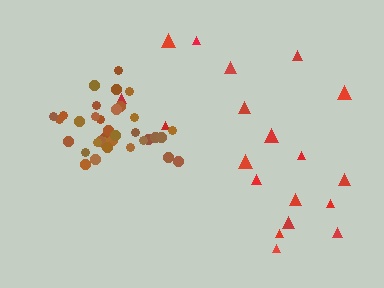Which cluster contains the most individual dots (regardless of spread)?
Brown (35).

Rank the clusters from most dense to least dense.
brown, red.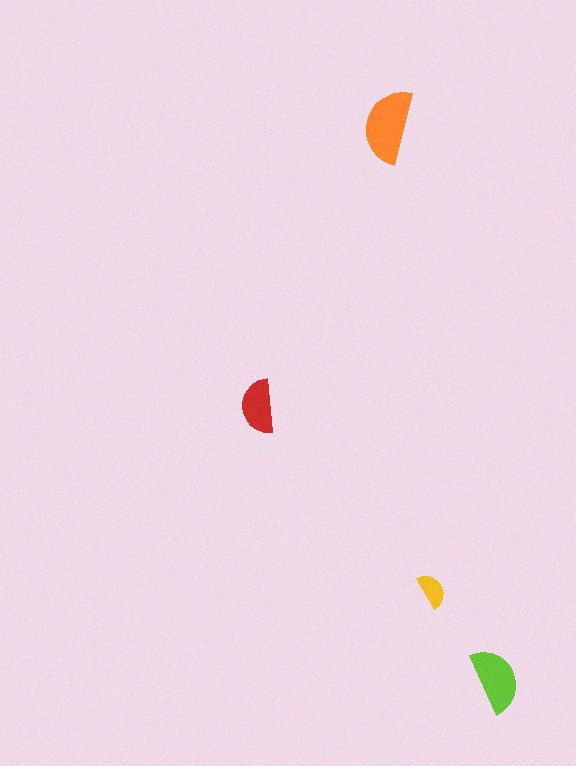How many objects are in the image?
There are 4 objects in the image.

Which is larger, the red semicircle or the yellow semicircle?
The red one.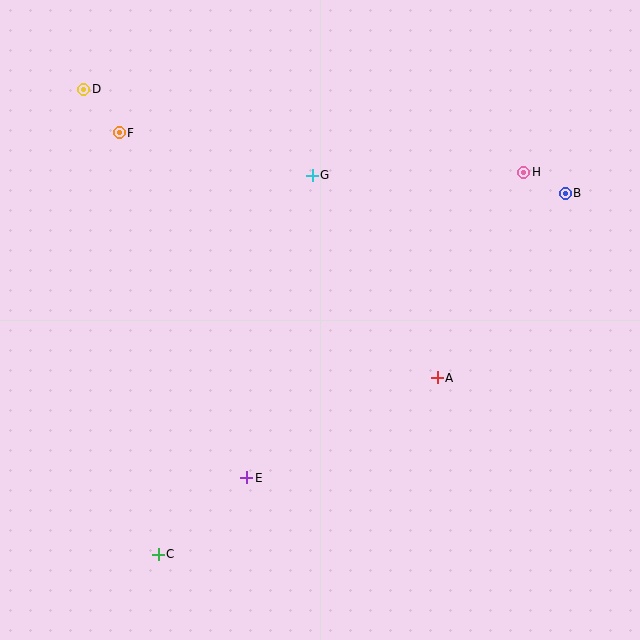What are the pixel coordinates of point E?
Point E is at (247, 478).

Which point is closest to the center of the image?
Point A at (437, 378) is closest to the center.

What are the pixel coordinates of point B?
Point B is at (565, 193).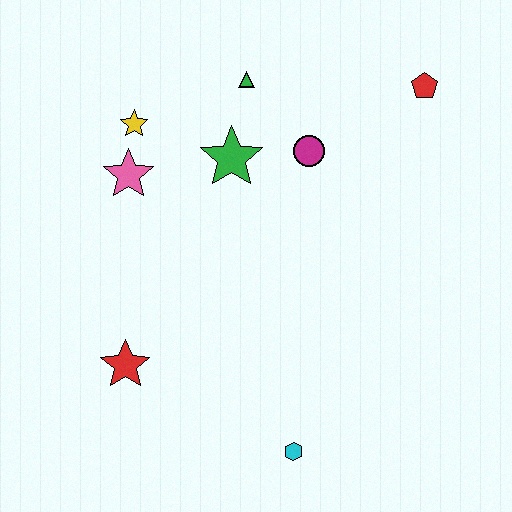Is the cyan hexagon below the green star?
Yes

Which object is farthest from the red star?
The red pentagon is farthest from the red star.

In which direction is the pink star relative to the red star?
The pink star is above the red star.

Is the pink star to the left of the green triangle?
Yes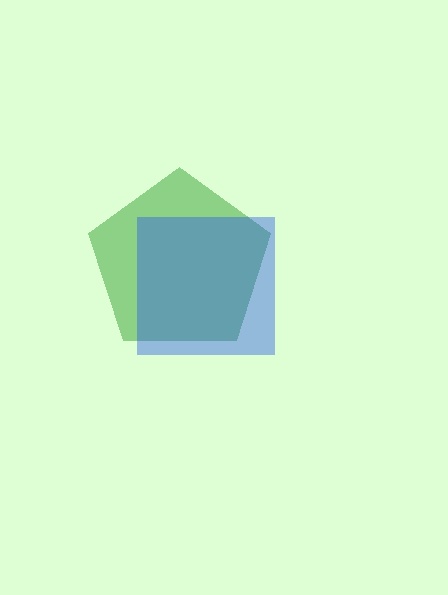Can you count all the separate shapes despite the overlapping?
Yes, there are 2 separate shapes.